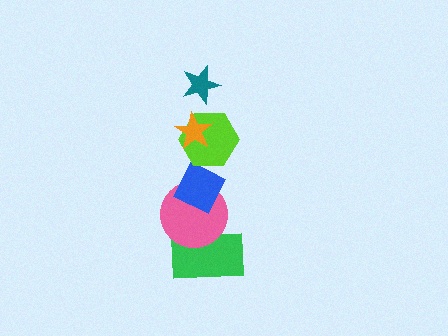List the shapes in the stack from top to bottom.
From top to bottom: the teal star, the orange star, the lime hexagon, the blue diamond, the pink circle, the green rectangle.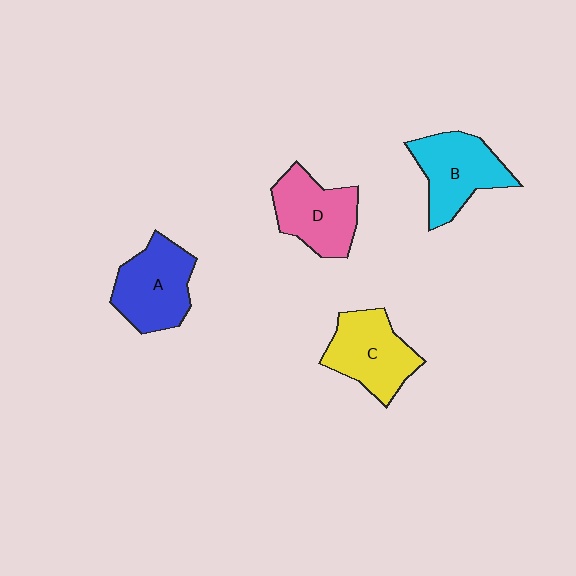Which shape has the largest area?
Shape A (blue).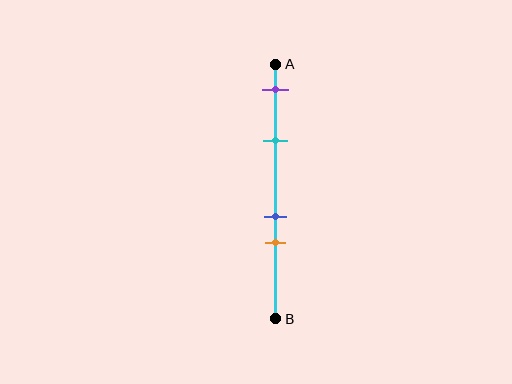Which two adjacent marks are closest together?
The blue and orange marks are the closest adjacent pair.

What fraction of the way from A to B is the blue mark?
The blue mark is approximately 60% (0.6) of the way from A to B.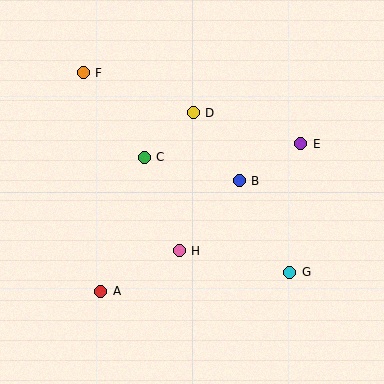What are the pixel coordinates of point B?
Point B is at (239, 181).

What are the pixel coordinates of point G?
Point G is at (290, 272).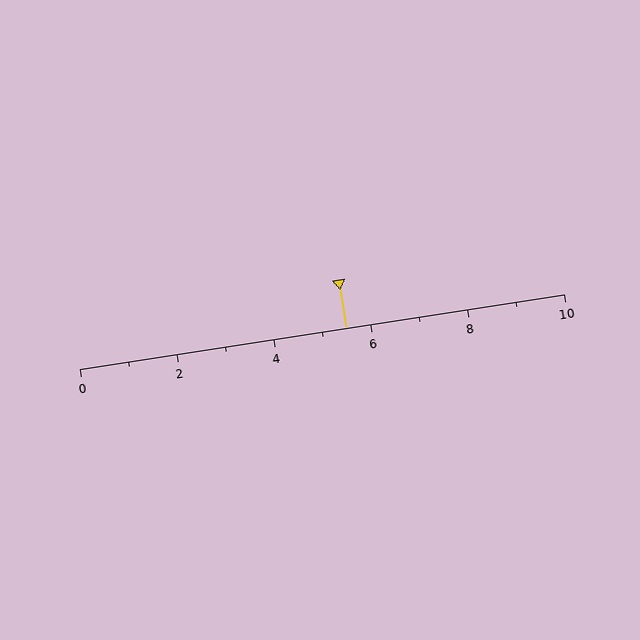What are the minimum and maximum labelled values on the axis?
The axis runs from 0 to 10.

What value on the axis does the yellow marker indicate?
The marker indicates approximately 5.5.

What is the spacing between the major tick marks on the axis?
The major ticks are spaced 2 apart.